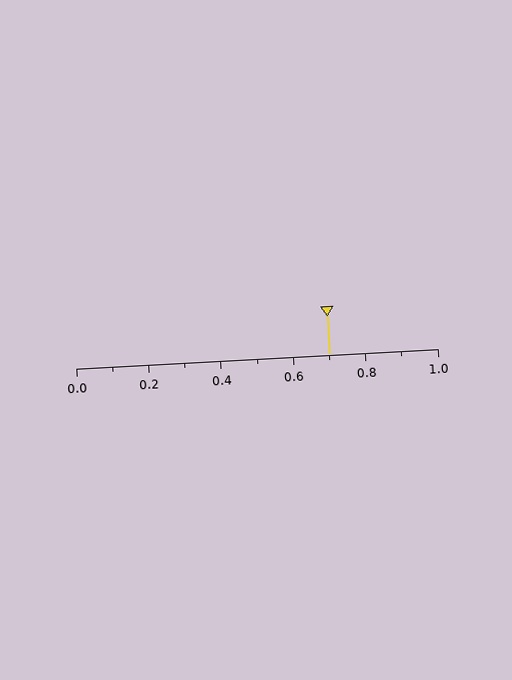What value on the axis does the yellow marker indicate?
The marker indicates approximately 0.7.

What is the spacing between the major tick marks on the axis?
The major ticks are spaced 0.2 apart.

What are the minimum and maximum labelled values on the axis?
The axis runs from 0.0 to 1.0.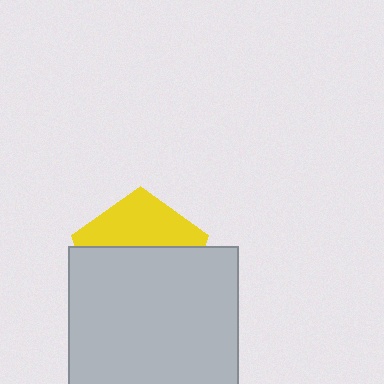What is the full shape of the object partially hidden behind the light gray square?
The partially hidden object is a yellow pentagon.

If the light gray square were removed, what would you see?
You would see the complete yellow pentagon.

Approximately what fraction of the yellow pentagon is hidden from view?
Roughly 62% of the yellow pentagon is hidden behind the light gray square.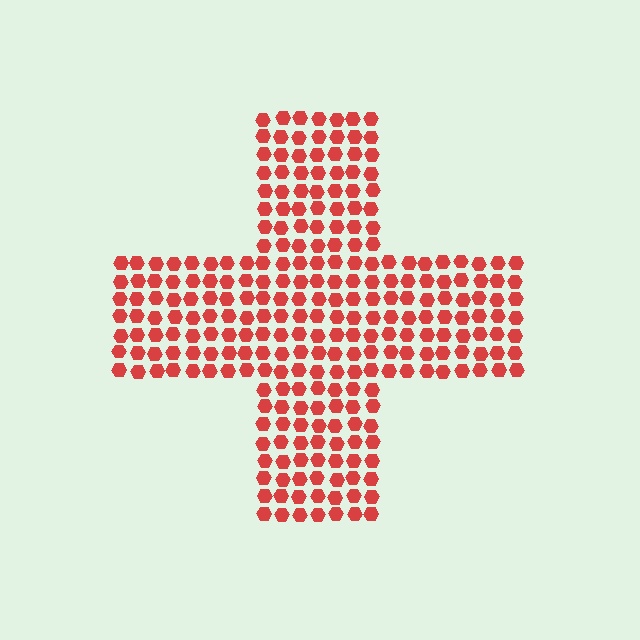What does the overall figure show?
The overall figure shows a cross.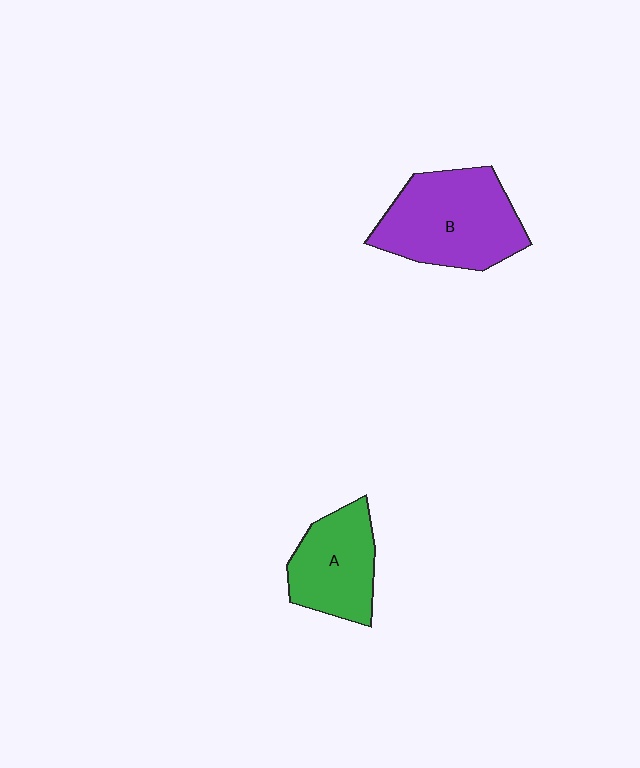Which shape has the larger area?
Shape B (purple).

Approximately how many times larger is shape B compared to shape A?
Approximately 1.4 times.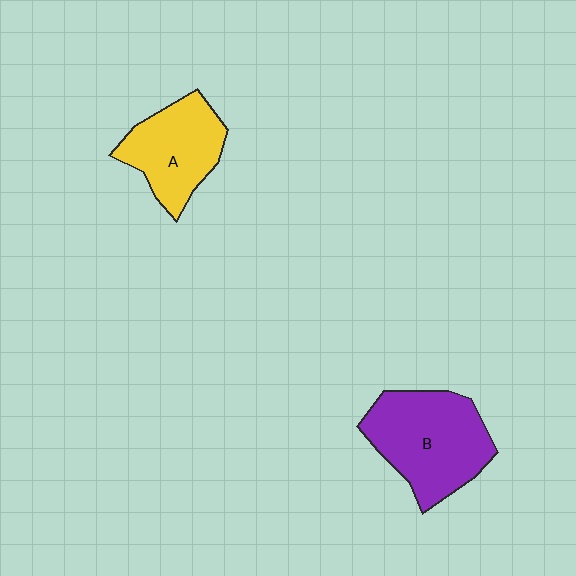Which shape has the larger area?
Shape B (purple).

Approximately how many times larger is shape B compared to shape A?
Approximately 1.3 times.